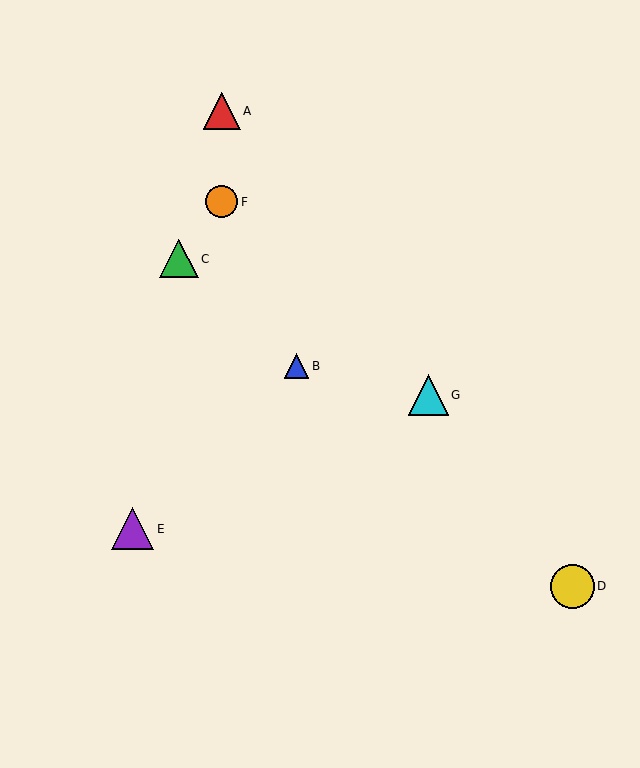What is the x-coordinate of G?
Object G is at x≈428.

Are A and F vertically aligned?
Yes, both are at x≈222.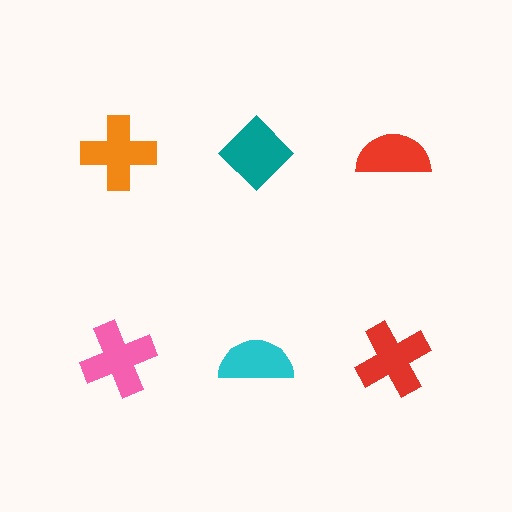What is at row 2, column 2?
A cyan semicircle.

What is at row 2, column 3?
A red cross.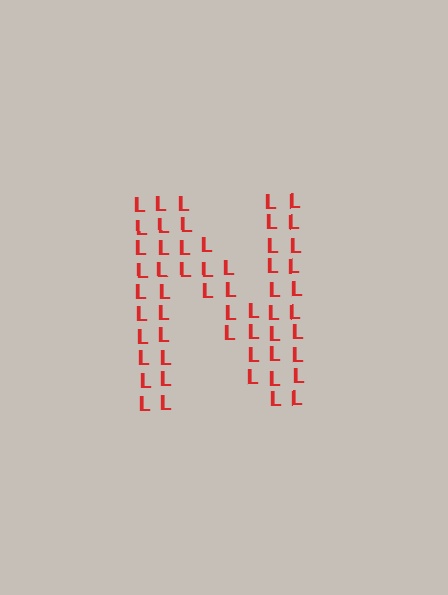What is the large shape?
The large shape is the letter N.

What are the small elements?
The small elements are letter L's.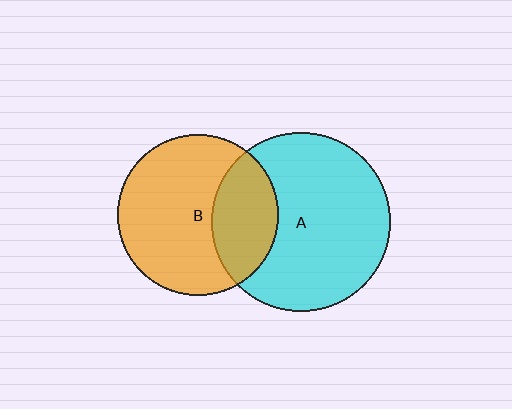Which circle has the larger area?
Circle A (cyan).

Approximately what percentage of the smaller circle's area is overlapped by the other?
Approximately 30%.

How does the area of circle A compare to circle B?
Approximately 1.2 times.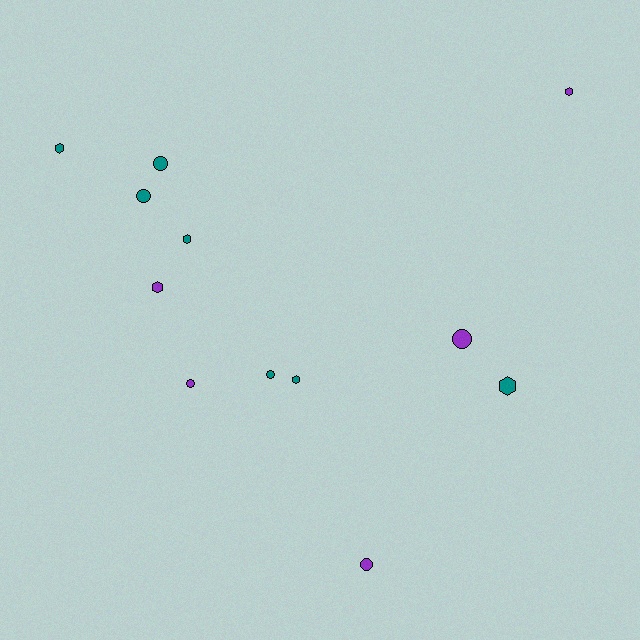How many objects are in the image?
There are 12 objects.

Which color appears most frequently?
Teal, with 7 objects.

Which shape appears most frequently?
Circle, with 6 objects.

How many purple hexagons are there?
There are 2 purple hexagons.